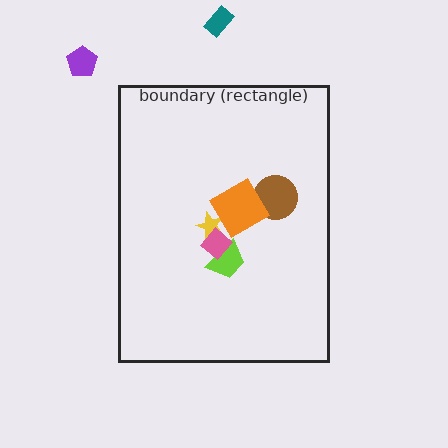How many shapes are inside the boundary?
5 inside, 2 outside.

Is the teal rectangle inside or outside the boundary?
Outside.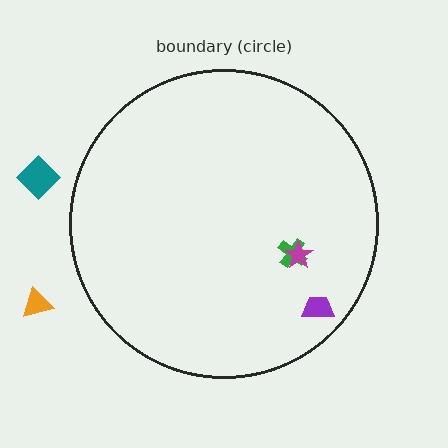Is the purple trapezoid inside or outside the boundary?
Inside.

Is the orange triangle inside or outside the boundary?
Outside.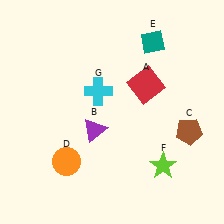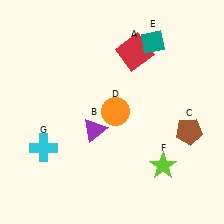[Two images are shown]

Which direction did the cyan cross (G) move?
The cyan cross (G) moved down.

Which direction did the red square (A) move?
The red square (A) moved up.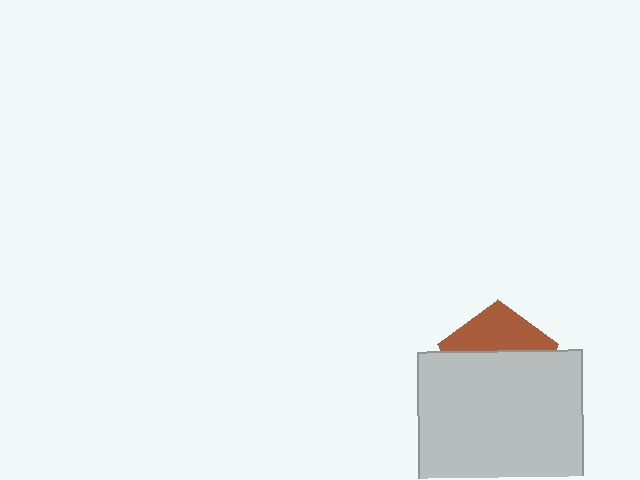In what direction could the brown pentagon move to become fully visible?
The brown pentagon could move up. That would shift it out from behind the light gray square entirely.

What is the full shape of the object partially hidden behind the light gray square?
The partially hidden object is a brown pentagon.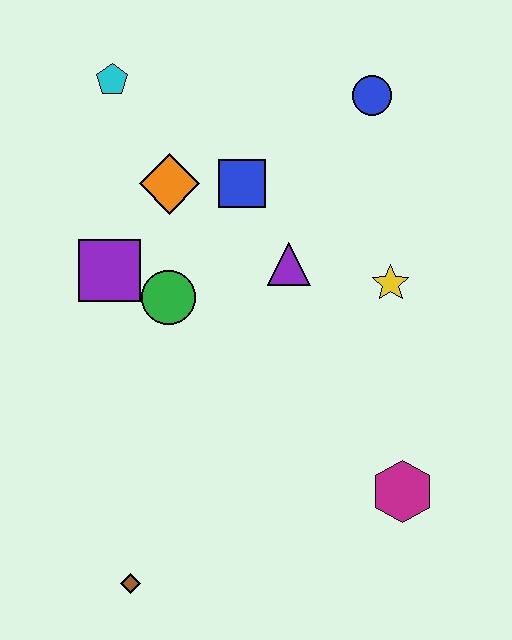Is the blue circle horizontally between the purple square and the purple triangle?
No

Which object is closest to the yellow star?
The purple triangle is closest to the yellow star.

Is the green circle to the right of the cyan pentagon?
Yes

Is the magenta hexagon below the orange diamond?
Yes